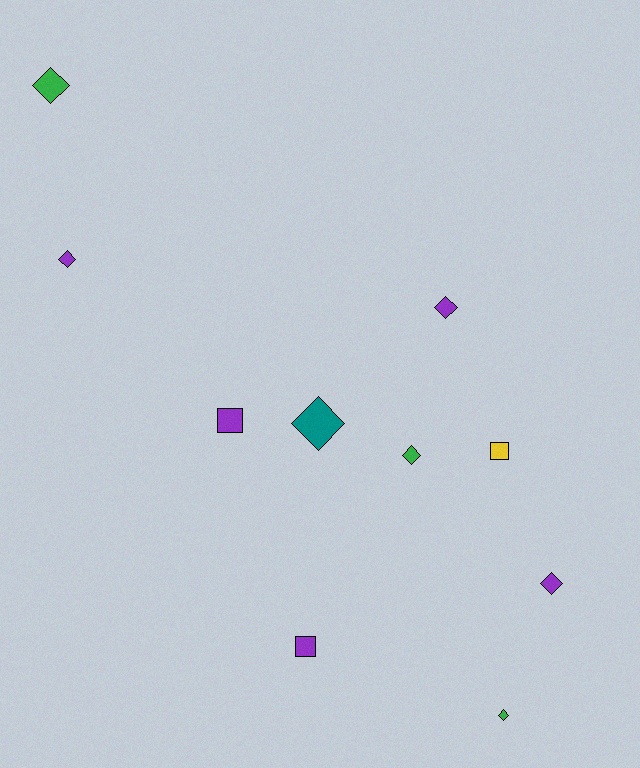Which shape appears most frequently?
Diamond, with 7 objects.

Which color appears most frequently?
Purple, with 5 objects.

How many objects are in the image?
There are 10 objects.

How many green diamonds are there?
There are 3 green diamonds.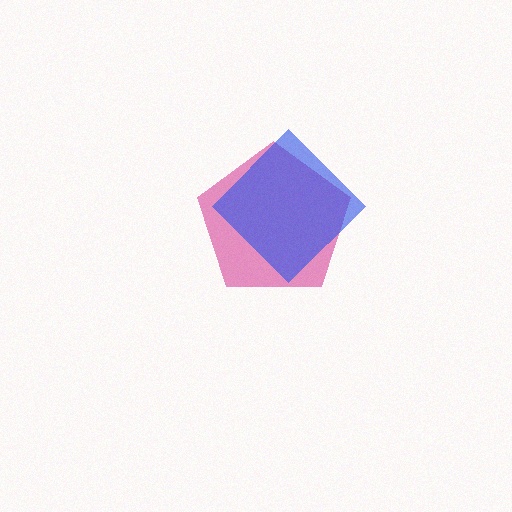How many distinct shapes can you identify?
There are 2 distinct shapes: a magenta pentagon, a blue diamond.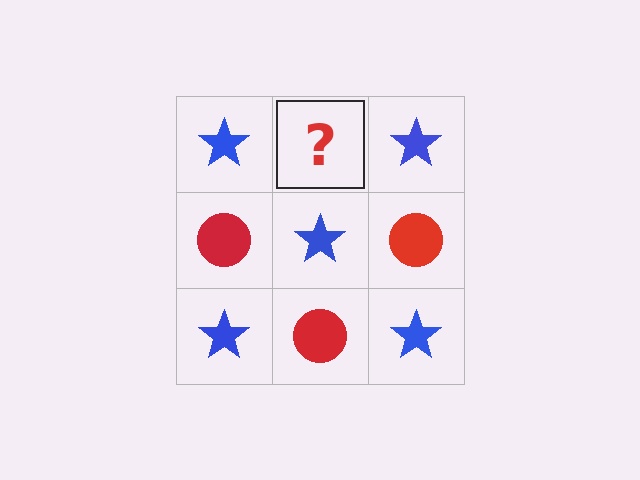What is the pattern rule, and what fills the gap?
The rule is that it alternates blue star and red circle in a checkerboard pattern. The gap should be filled with a red circle.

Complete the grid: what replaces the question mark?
The question mark should be replaced with a red circle.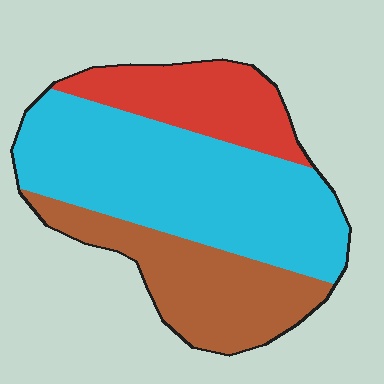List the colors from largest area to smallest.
From largest to smallest: cyan, brown, red.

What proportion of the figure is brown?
Brown takes up about one quarter (1/4) of the figure.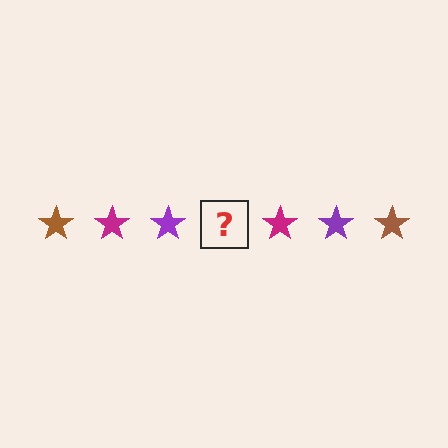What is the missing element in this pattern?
The missing element is a brown star.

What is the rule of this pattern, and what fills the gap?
The rule is that the pattern cycles through brown, magenta, purple stars. The gap should be filled with a brown star.